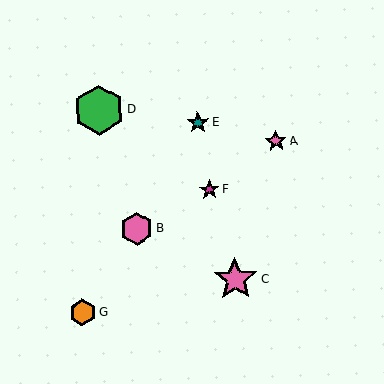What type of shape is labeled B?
Shape B is a pink hexagon.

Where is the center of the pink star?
The center of the pink star is at (276, 141).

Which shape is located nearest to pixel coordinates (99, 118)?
The green hexagon (labeled D) at (99, 110) is nearest to that location.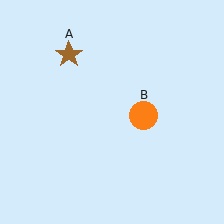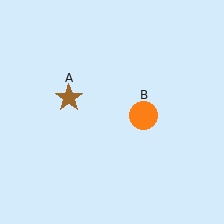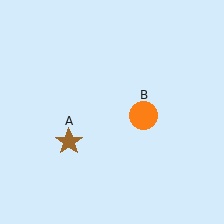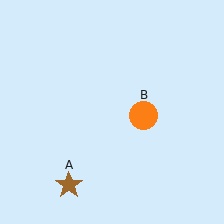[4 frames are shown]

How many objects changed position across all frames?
1 object changed position: brown star (object A).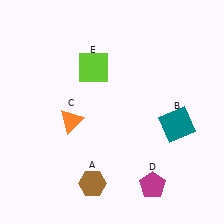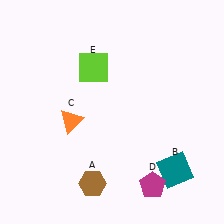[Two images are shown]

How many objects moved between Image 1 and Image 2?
1 object moved between the two images.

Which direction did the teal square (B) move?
The teal square (B) moved down.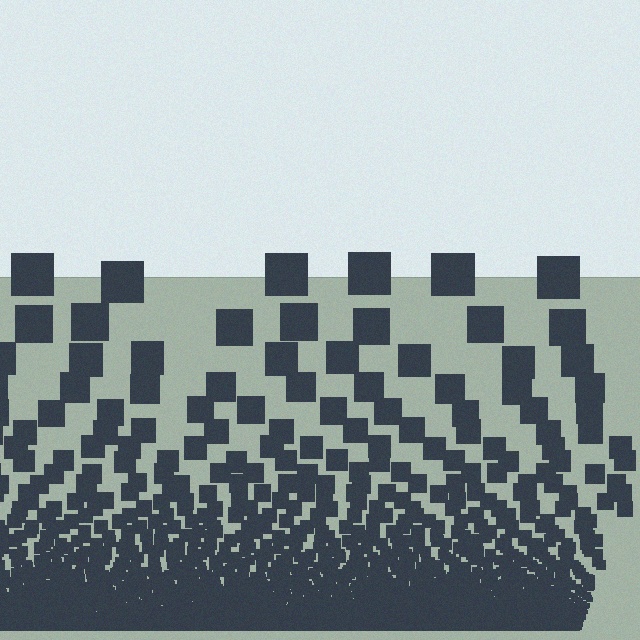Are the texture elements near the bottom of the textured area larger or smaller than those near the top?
Smaller. The gradient is inverted — elements near the bottom are smaller and denser.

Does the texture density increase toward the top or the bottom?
Density increases toward the bottom.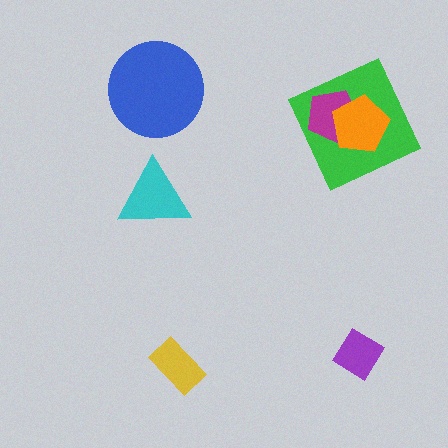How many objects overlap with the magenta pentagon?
2 objects overlap with the magenta pentagon.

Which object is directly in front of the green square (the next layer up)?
The magenta pentagon is directly in front of the green square.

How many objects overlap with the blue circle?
0 objects overlap with the blue circle.